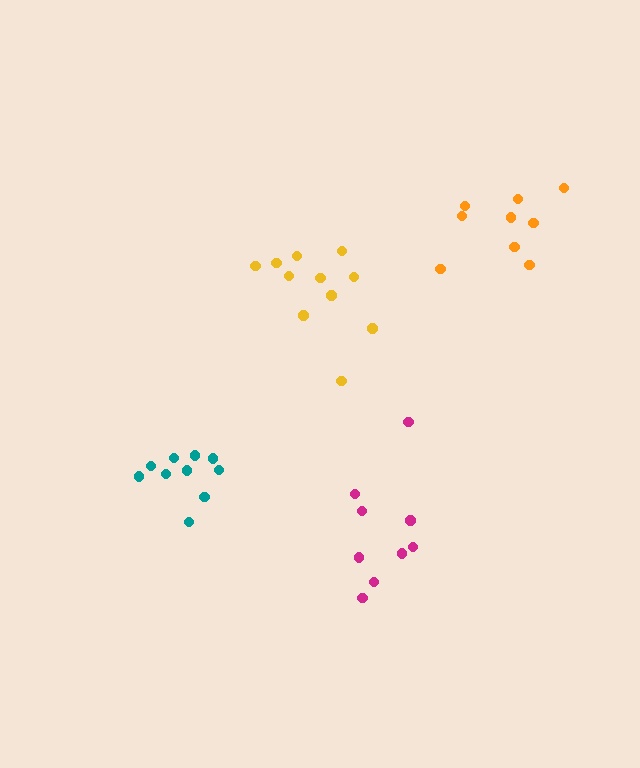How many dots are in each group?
Group 1: 10 dots, Group 2: 9 dots, Group 3: 11 dots, Group 4: 9 dots (39 total).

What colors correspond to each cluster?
The clusters are colored: teal, orange, yellow, magenta.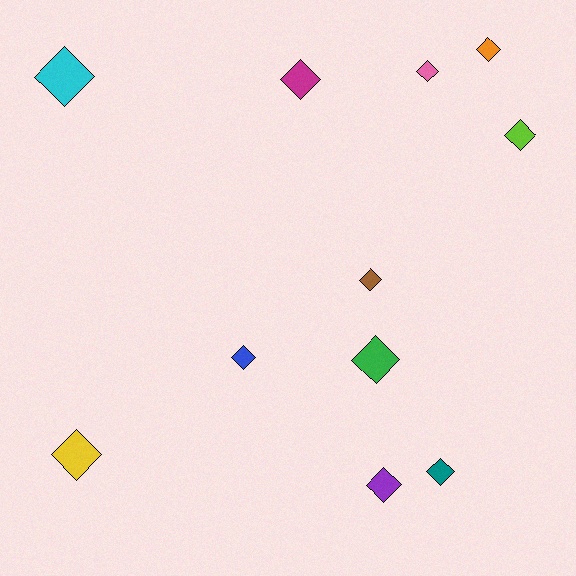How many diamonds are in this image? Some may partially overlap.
There are 11 diamonds.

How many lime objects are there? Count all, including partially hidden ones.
There is 1 lime object.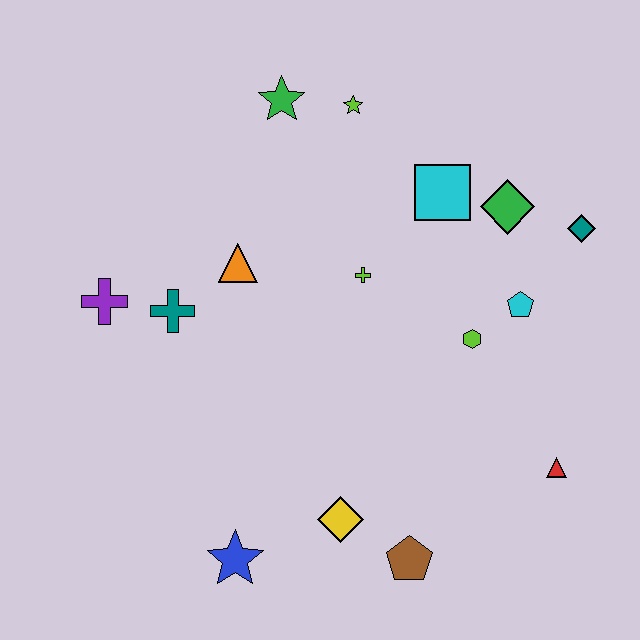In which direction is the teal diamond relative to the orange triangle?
The teal diamond is to the right of the orange triangle.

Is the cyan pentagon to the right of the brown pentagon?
Yes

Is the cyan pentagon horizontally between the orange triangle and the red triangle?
Yes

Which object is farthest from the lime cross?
The blue star is farthest from the lime cross.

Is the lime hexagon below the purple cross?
Yes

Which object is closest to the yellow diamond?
The brown pentagon is closest to the yellow diamond.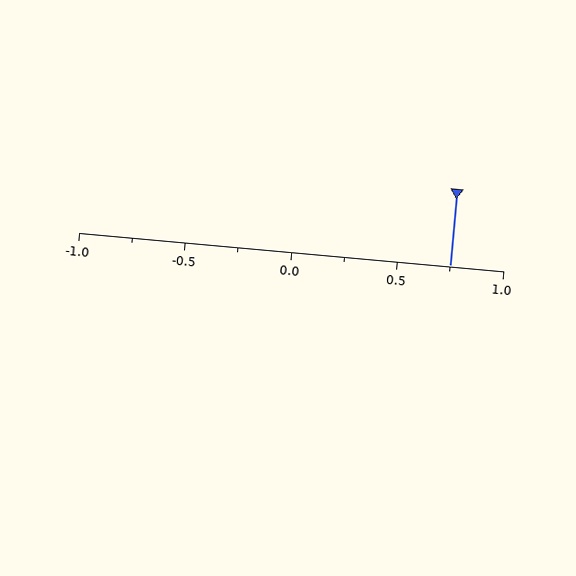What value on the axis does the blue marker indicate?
The marker indicates approximately 0.75.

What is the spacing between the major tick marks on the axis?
The major ticks are spaced 0.5 apart.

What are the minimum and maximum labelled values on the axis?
The axis runs from -1.0 to 1.0.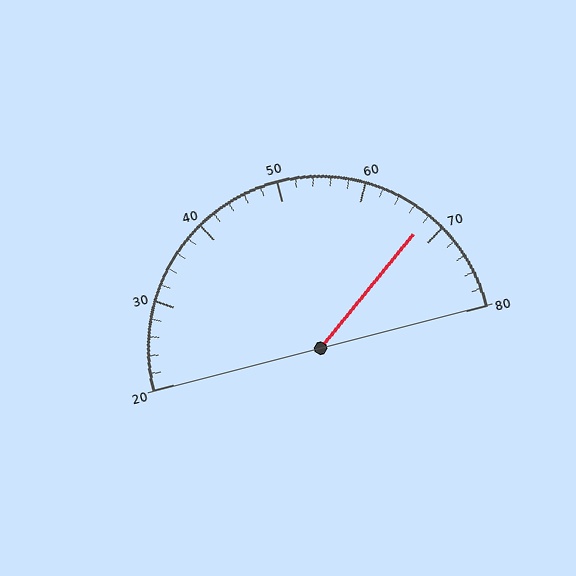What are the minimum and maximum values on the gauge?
The gauge ranges from 20 to 80.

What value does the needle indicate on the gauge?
The needle indicates approximately 68.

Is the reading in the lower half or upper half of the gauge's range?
The reading is in the upper half of the range (20 to 80).